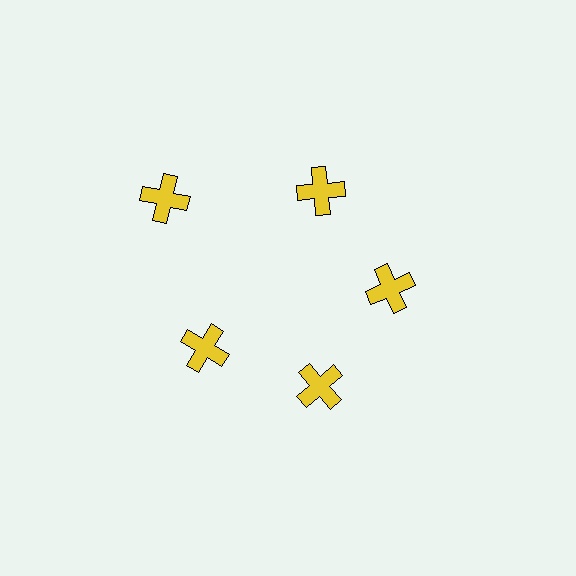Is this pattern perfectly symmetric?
No. The 5 yellow crosses are arranged in a ring, but one element near the 10 o'clock position is pushed outward from the center, breaking the 5-fold rotational symmetry.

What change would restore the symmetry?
The symmetry would be restored by moving it inward, back onto the ring so that all 5 crosses sit at equal angles and equal distance from the center.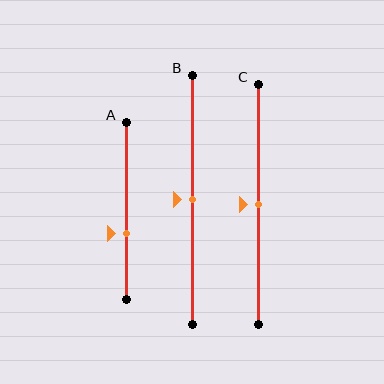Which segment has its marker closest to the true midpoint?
Segment B has its marker closest to the true midpoint.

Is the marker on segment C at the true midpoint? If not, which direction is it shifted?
Yes, the marker on segment C is at the true midpoint.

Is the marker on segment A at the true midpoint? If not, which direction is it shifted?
No, the marker on segment A is shifted downward by about 13% of the segment length.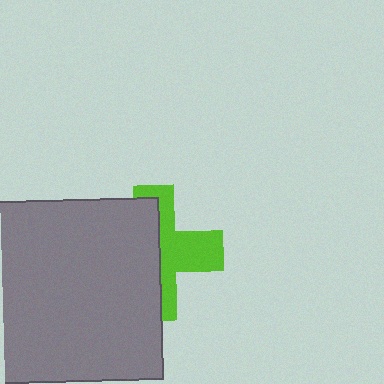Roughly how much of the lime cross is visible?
A small part of it is visible (roughly 45%).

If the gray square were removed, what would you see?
You would see the complete lime cross.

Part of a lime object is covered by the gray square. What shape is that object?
It is a cross.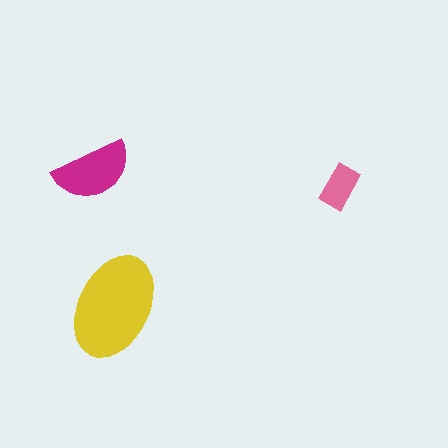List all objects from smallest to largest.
The pink rectangle, the magenta semicircle, the yellow ellipse.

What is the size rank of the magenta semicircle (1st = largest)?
2nd.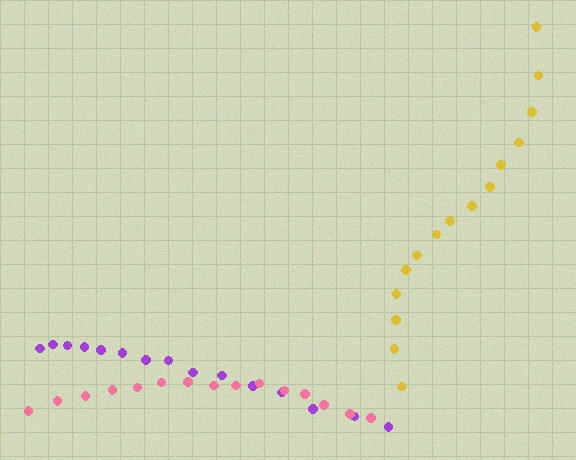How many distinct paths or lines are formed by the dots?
There are 3 distinct paths.